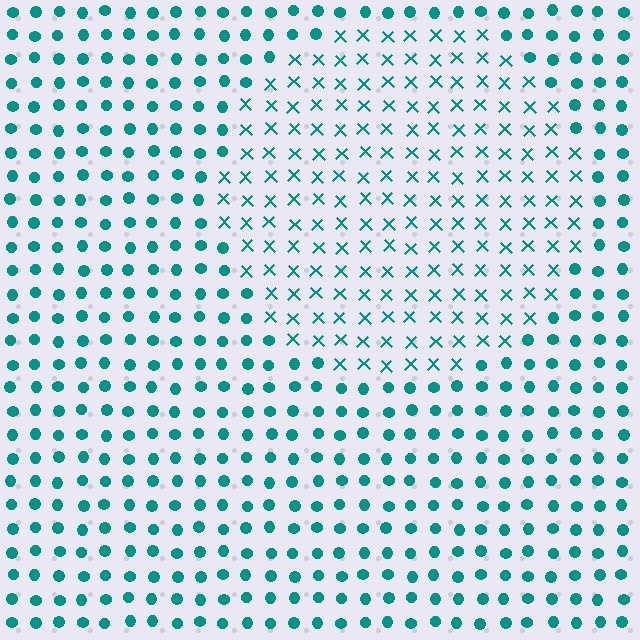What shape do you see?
I see a circle.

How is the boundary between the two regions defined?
The boundary is defined by a change in element shape: X marks inside vs. circles outside. All elements share the same color and spacing.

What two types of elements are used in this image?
The image uses X marks inside the circle region and circles outside it.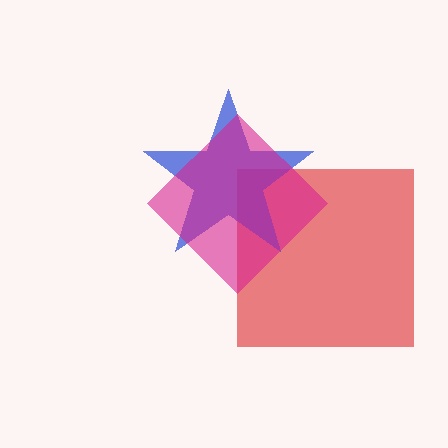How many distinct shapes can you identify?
There are 3 distinct shapes: a red square, a blue star, a magenta diamond.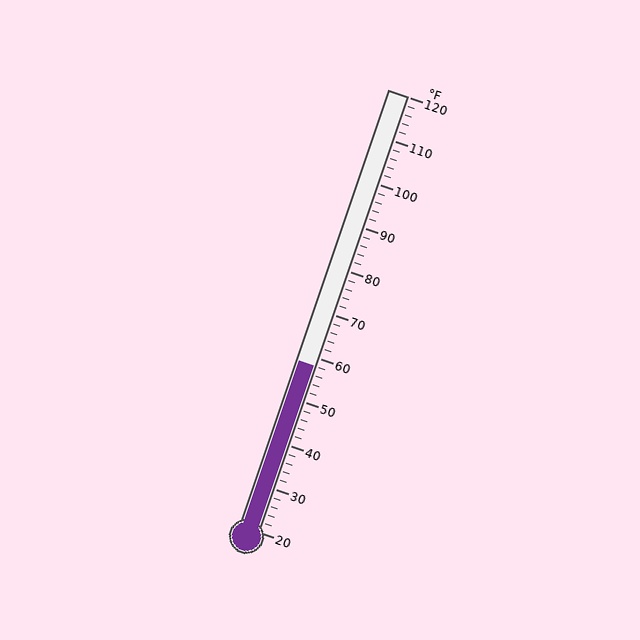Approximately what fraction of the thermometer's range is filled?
The thermometer is filled to approximately 40% of its range.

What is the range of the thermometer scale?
The thermometer scale ranges from 20°F to 120°F.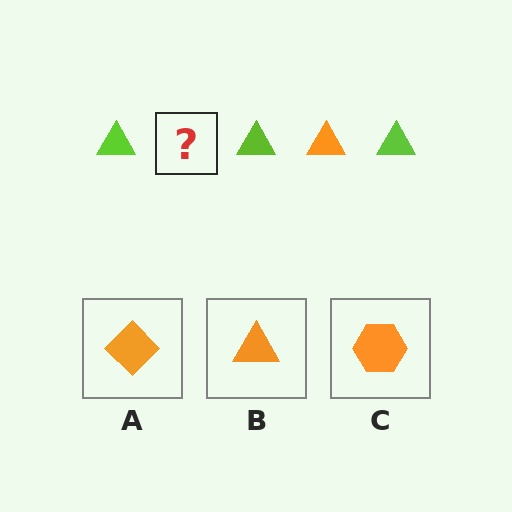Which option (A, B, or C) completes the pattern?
B.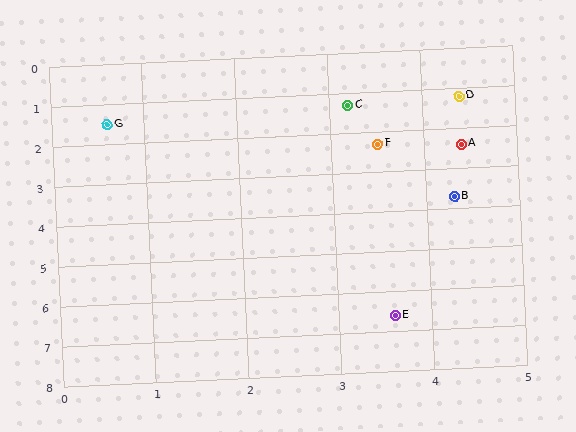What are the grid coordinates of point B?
Point B is at approximately (4.3, 3.7).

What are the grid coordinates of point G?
Point G is at approximately (0.6, 1.5).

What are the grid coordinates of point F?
Point F is at approximately (3.5, 2.3).